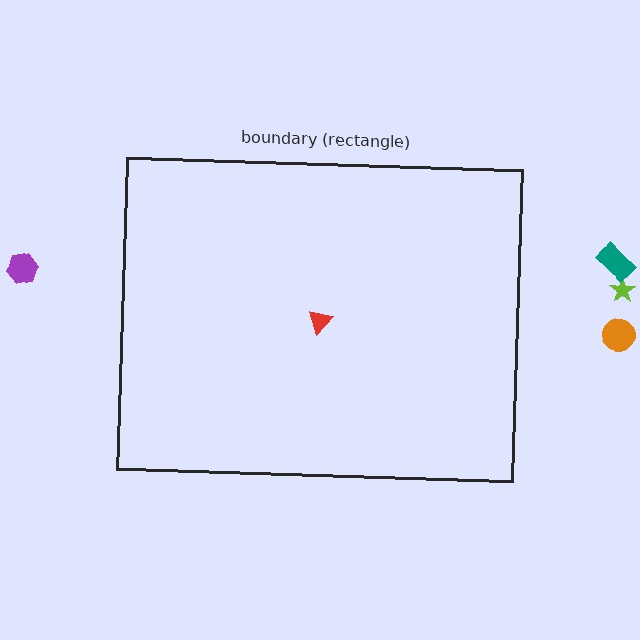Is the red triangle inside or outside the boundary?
Inside.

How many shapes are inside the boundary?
1 inside, 4 outside.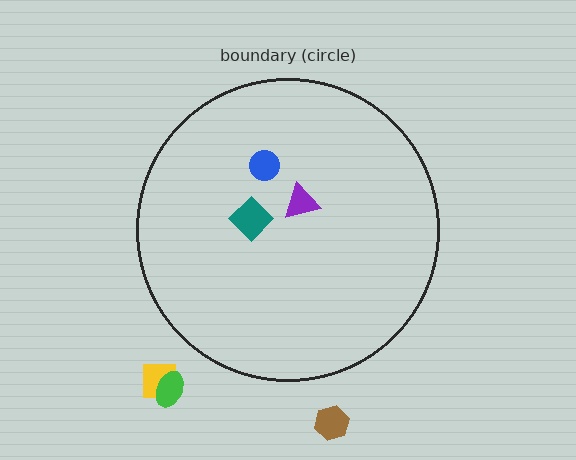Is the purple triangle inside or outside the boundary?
Inside.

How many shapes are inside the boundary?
3 inside, 3 outside.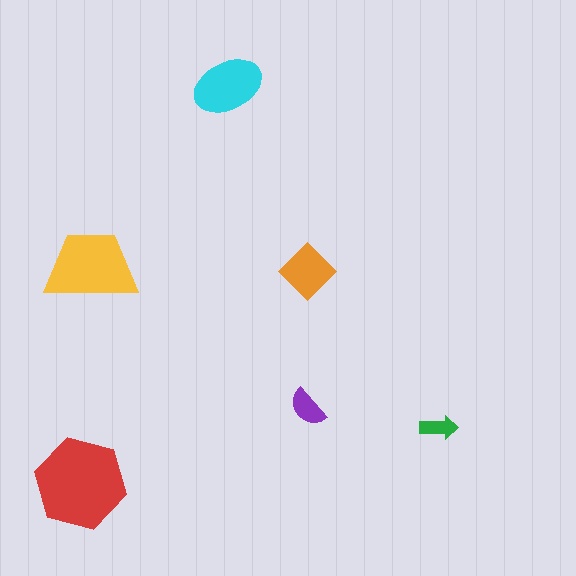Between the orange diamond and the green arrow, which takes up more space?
The orange diamond.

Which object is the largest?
The red hexagon.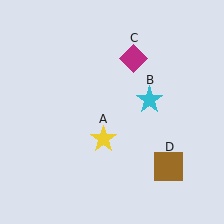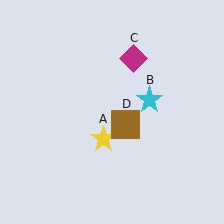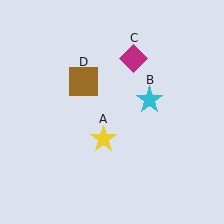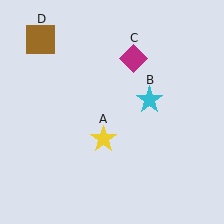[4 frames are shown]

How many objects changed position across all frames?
1 object changed position: brown square (object D).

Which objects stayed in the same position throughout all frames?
Yellow star (object A) and cyan star (object B) and magenta diamond (object C) remained stationary.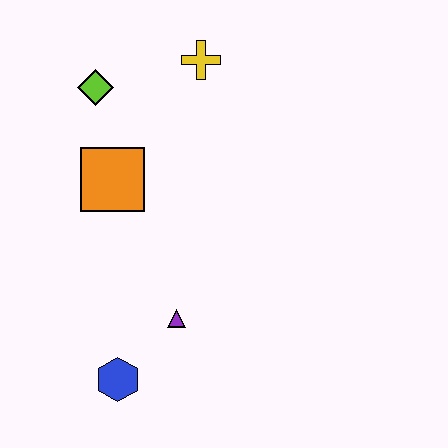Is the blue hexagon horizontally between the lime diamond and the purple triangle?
Yes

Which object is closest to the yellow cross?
The lime diamond is closest to the yellow cross.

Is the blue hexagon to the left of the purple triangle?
Yes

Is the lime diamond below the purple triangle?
No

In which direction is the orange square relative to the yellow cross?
The orange square is below the yellow cross.